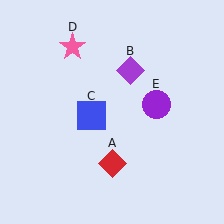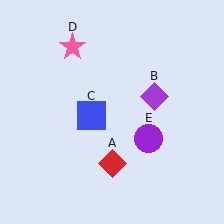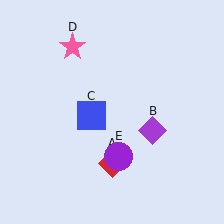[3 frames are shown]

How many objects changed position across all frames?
2 objects changed position: purple diamond (object B), purple circle (object E).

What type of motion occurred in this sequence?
The purple diamond (object B), purple circle (object E) rotated clockwise around the center of the scene.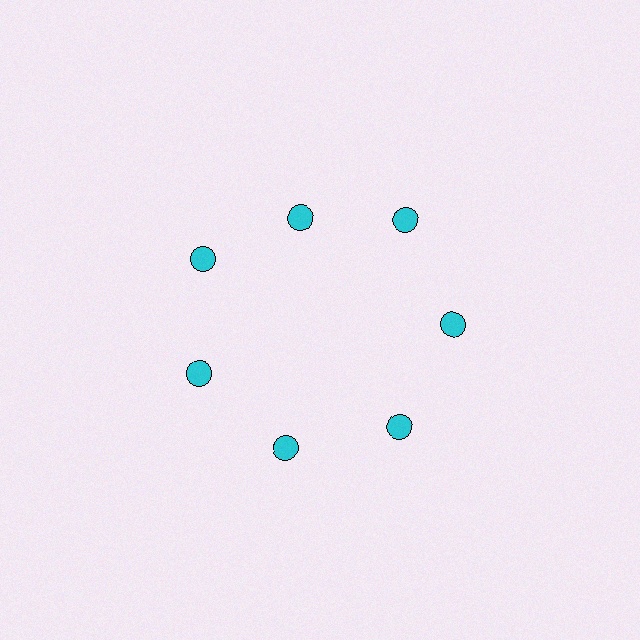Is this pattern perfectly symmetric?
No. The 7 cyan circles are arranged in a ring, but one element near the 12 o'clock position is pulled inward toward the center, breaking the 7-fold rotational symmetry.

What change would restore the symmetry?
The symmetry would be restored by moving it outward, back onto the ring so that all 7 circles sit at equal angles and equal distance from the center.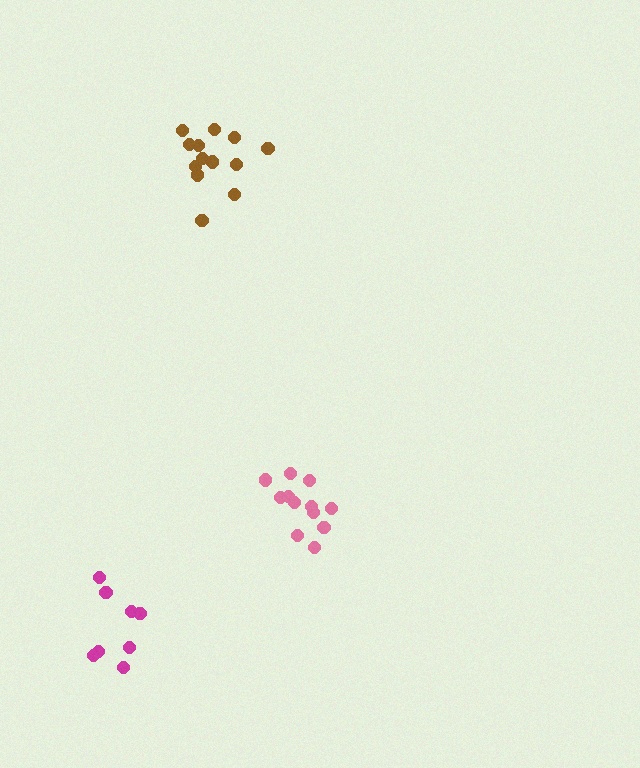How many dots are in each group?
Group 1: 12 dots, Group 2: 13 dots, Group 3: 8 dots (33 total).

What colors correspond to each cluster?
The clusters are colored: pink, brown, magenta.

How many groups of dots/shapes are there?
There are 3 groups.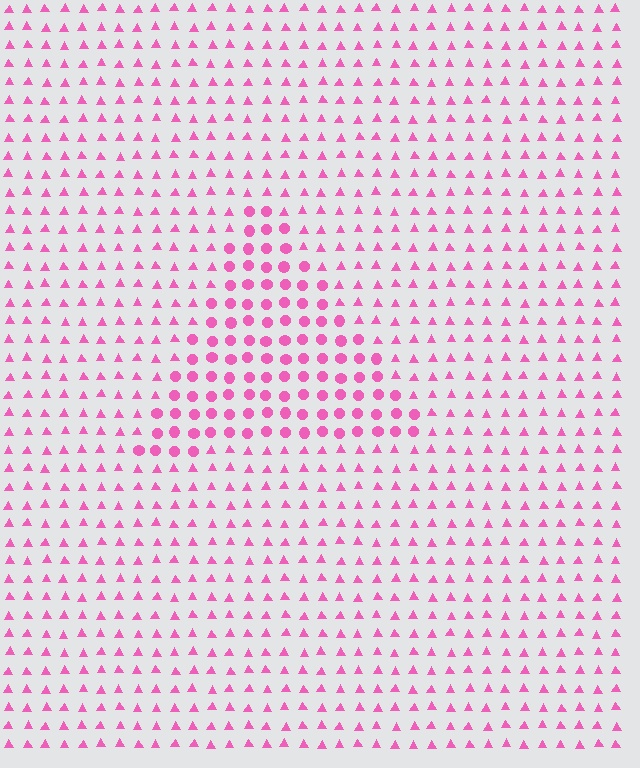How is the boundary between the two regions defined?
The boundary is defined by a change in element shape: circles inside vs. triangles outside. All elements share the same color and spacing.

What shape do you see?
I see a triangle.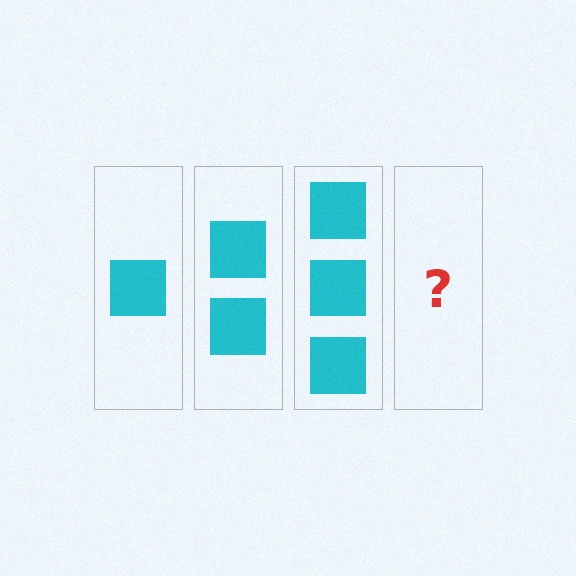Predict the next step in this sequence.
The next step is 4 squares.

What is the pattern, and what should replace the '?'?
The pattern is that each step adds one more square. The '?' should be 4 squares.